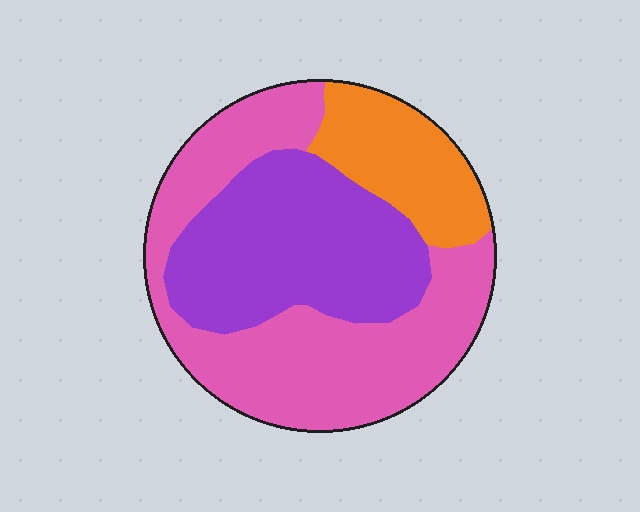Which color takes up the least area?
Orange, at roughly 15%.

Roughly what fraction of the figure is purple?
Purple covers 35% of the figure.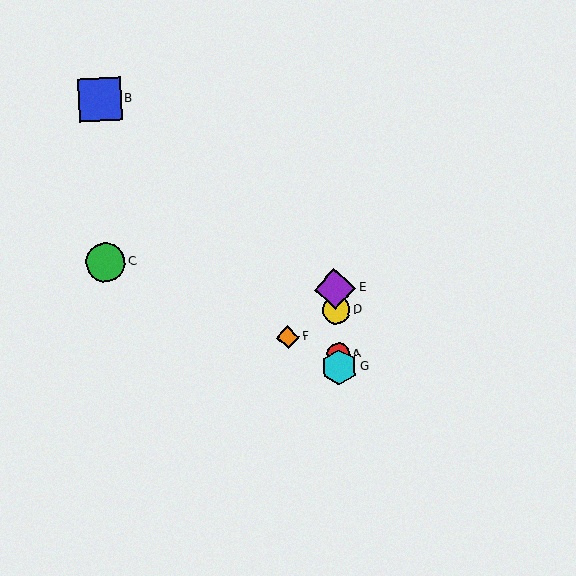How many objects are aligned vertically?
4 objects (A, D, E, G) are aligned vertically.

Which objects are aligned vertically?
Objects A, D, E, G are aligned vertically.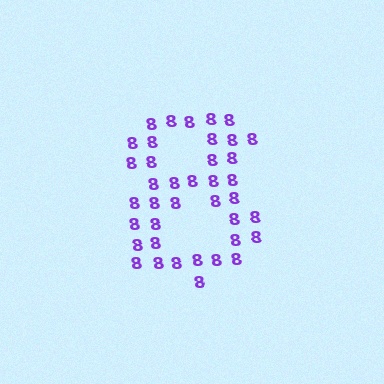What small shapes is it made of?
It is made of small digit 8's.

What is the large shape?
The large shape is the digit 8.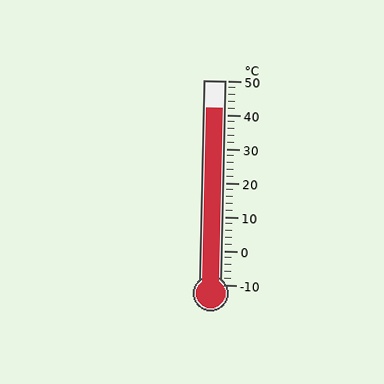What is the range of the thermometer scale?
The thermometer scale ranges from -10°C to 50°C.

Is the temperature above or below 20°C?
The temperature is above 20°C.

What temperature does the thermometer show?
The thermometer shows approximately 42°C.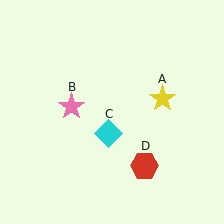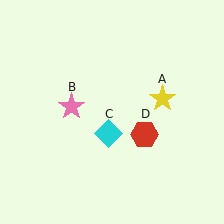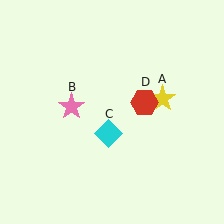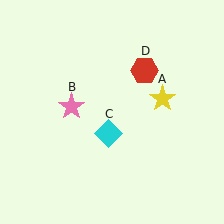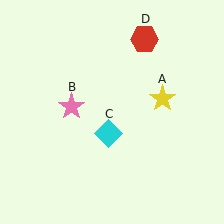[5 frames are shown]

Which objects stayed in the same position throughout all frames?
Yellow star (object A) and pink star (object B) and cyan diamond (object C) remained stationary.